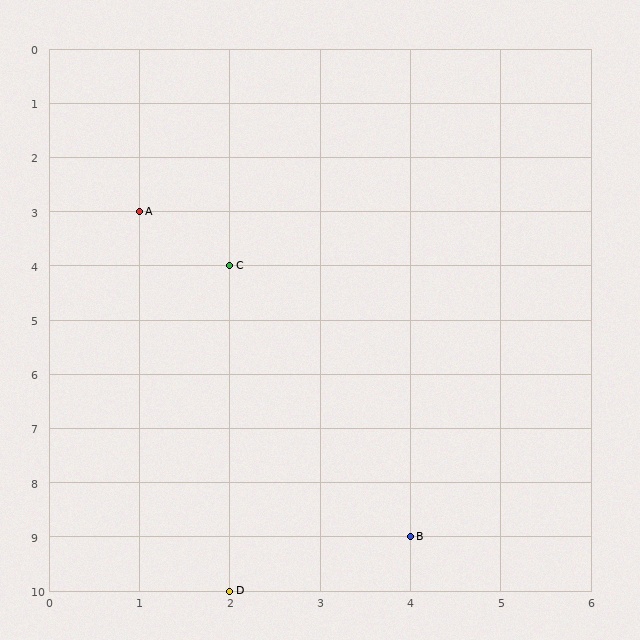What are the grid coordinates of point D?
Point D is at grid coordinates (2, 10).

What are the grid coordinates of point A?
Point A is at grid coordinates (1, 3).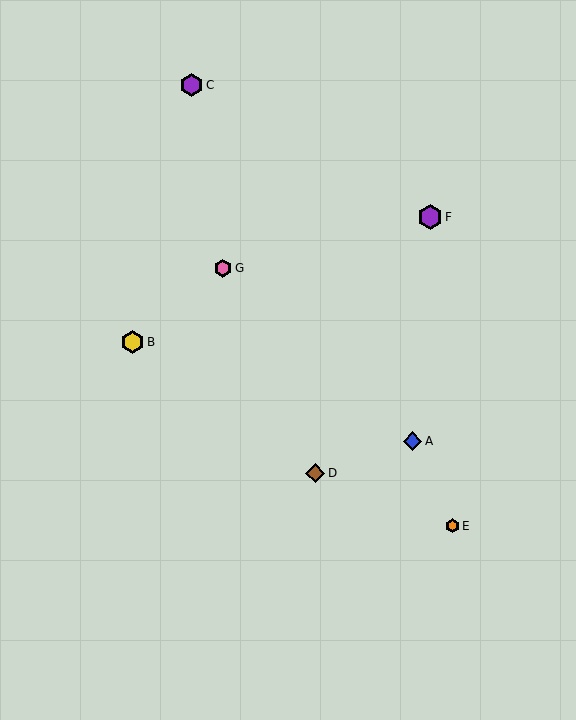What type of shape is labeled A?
Shape A is a blue diamond.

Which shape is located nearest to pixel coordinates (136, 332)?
The yellow hexagon (labeled B) at (132, 342) is nearest to that location.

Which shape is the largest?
The purple hexagon (labeled F) is the largest.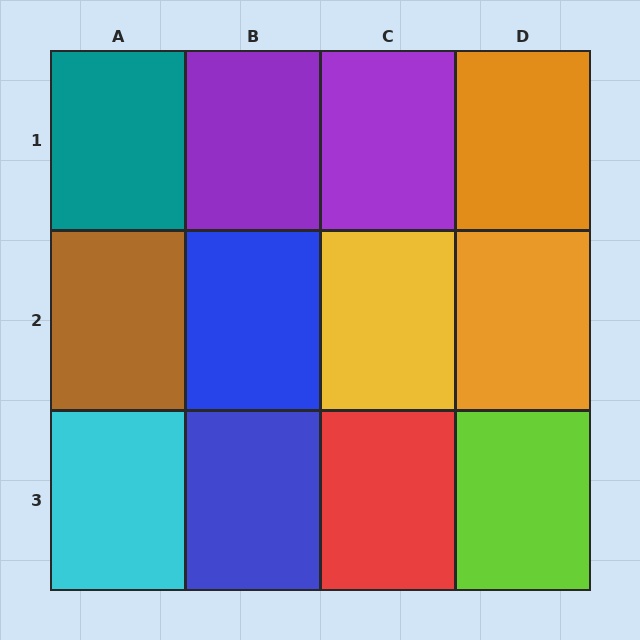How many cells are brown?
1 cell is brown.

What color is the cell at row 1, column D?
Orange.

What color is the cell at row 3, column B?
Blue.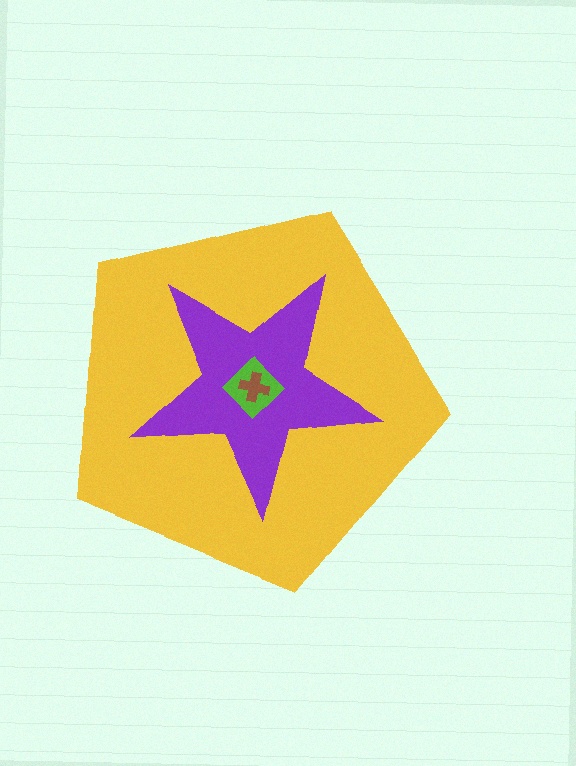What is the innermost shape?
The brown cross.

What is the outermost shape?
The yellow pentagon.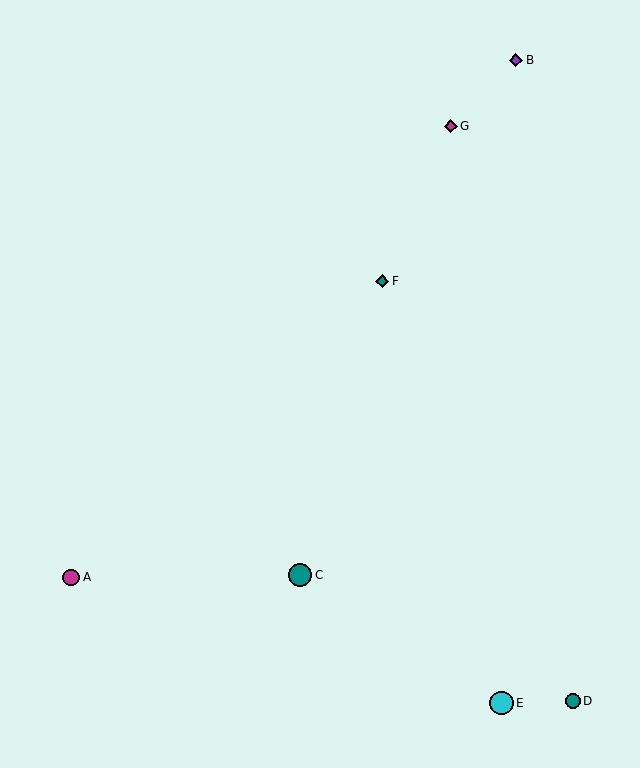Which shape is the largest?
The cyan circle (labeled E) is the largest.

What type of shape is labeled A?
Shape A is a magenta circle.